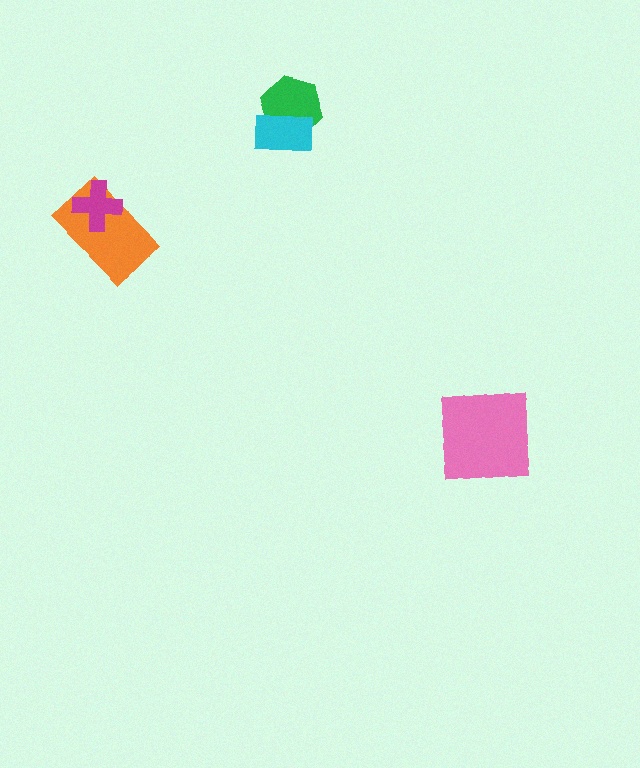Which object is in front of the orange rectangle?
The magenta cross is in front of the orange rectangle.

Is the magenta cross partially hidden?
No, no other shape covers it.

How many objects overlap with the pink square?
0 objects overlap with the pink square.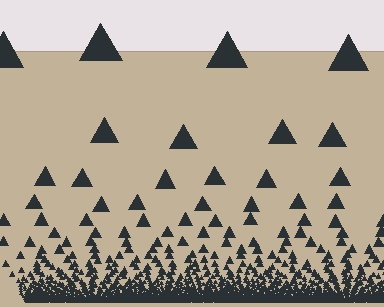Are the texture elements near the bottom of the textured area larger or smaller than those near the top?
Smaller. The gradient is inverted — elements near the bottom are smaller and denser.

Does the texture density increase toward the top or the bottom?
Density increases toward the bottom.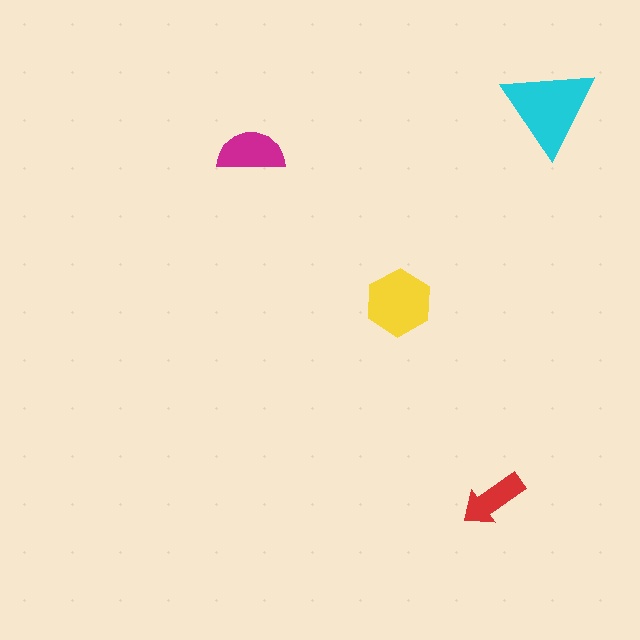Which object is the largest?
The cyan triangle.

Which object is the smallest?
The red arrow.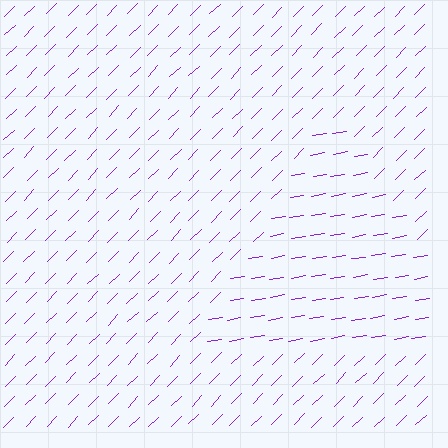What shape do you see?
I see a triangle.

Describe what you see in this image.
The image is filled with small purple line segments. A triangle region in the image has lines oriented differently from the surrounding lines, creating a visible texture boundary.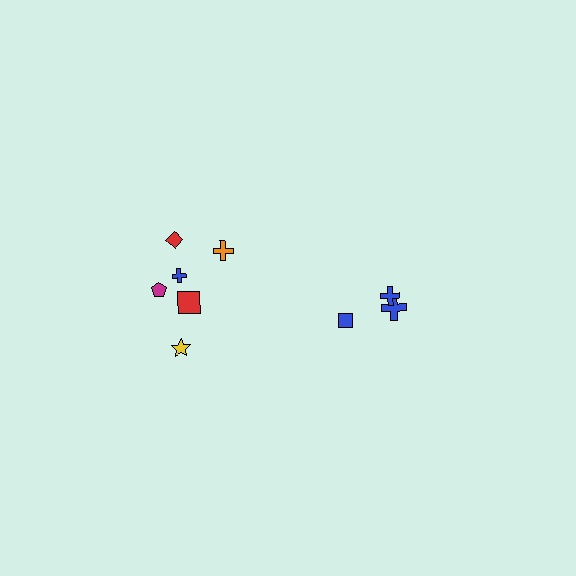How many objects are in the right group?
There are 3 objects.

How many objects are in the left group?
There are 6 objects.